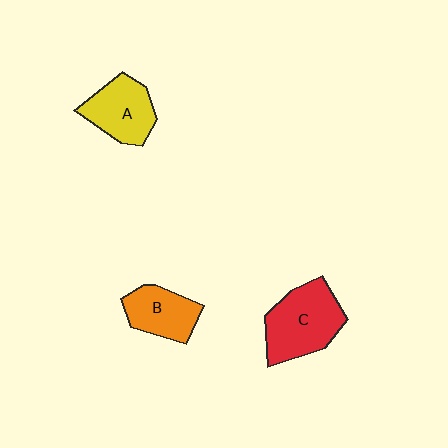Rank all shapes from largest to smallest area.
From largest to smallest: C (red), A (yellow), B (orange).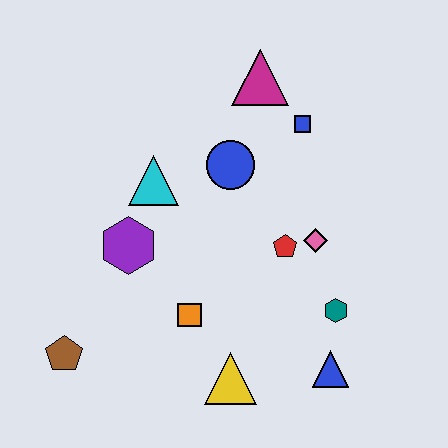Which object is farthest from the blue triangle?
The magenta triangle is farthest from the blue triangle.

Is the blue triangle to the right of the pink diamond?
Yes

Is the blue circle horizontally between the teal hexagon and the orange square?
Yes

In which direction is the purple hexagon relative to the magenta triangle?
The purple hexagon is below the magenta triangle.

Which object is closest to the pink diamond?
The red pentagon is closest to the pink diamond.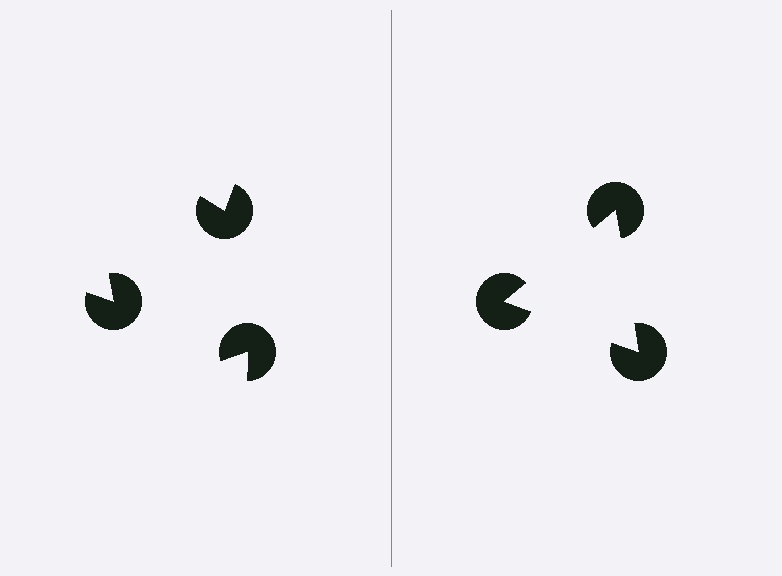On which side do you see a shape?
An illusory triangle appears on the right side. On the left side the wedge cuts are rotated, so no coherent shape forms.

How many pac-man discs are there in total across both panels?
6 — 3 on each side.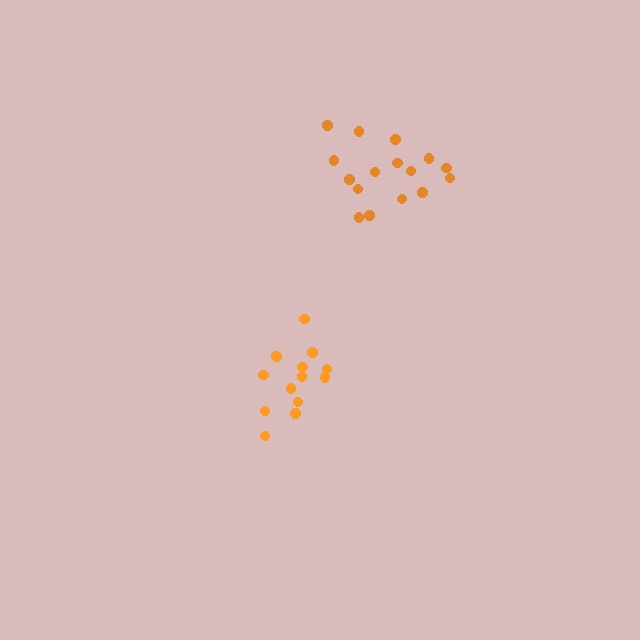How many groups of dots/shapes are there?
There are 2 groups.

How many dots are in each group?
Group 1: 16 dots, Group 2: 13 dots (29 total).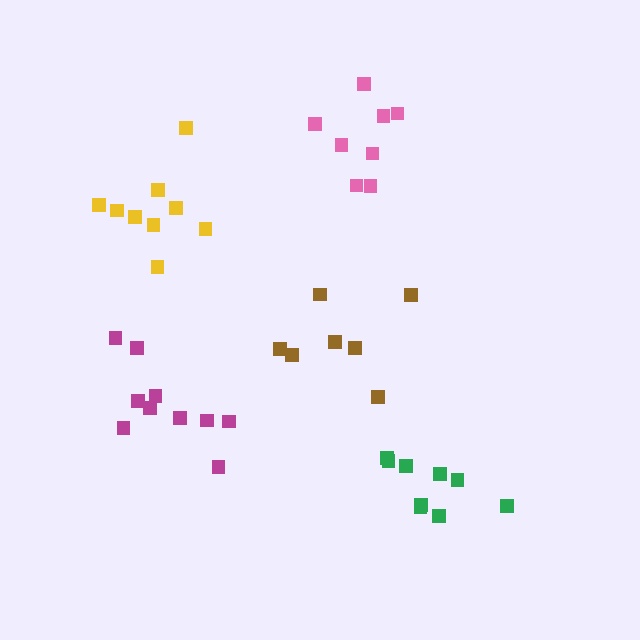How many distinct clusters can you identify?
There are 5 distinct clusters.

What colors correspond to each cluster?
The clusters are colored: pink, green, brown, yellow, magenta.